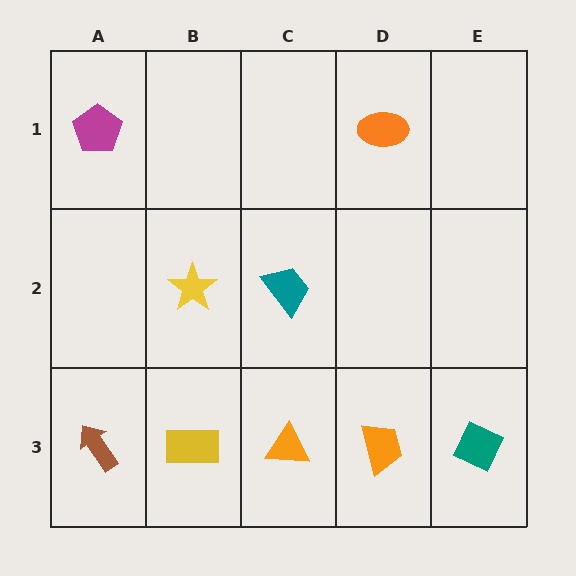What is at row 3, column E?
A teal diamond.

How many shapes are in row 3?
5 shapes.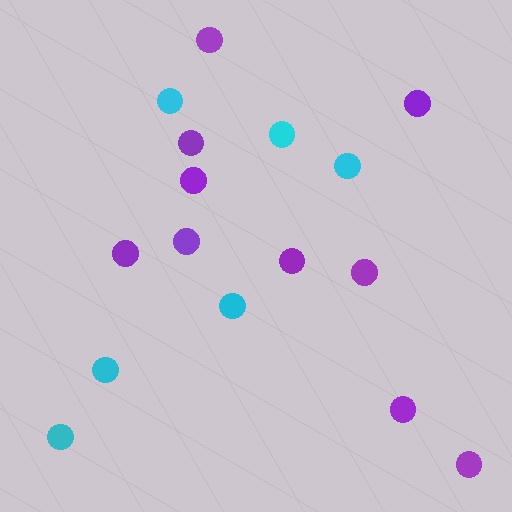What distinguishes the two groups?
There are 2 groups: one group of cyan circles (6) and one group of purple circles (10).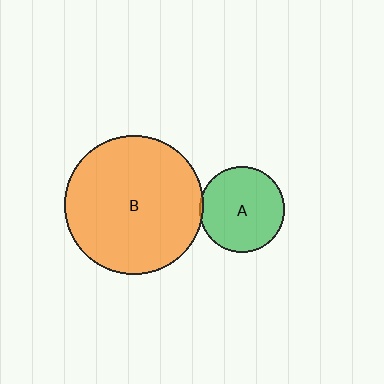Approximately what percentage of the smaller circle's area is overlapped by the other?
Approximately 5%.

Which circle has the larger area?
Circle B (orange).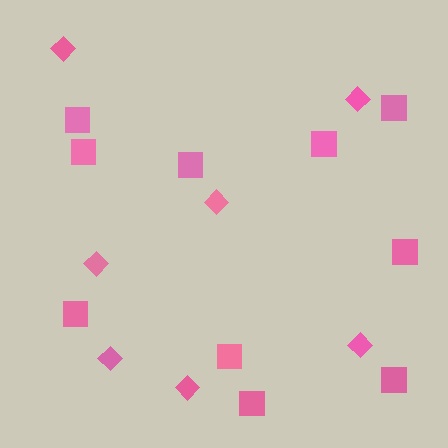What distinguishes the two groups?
There are 2 groups: one group of diamonds (7) and one group of squares (10).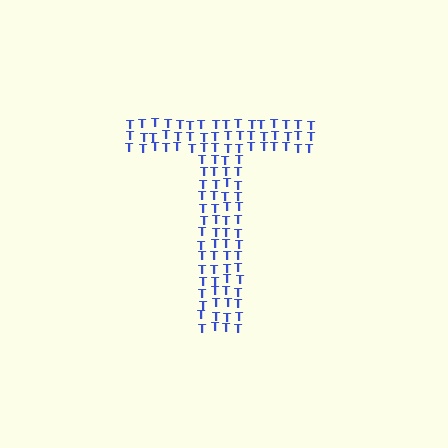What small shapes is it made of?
It is made of small letter T's.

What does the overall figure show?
The overall figure shows the letter T.